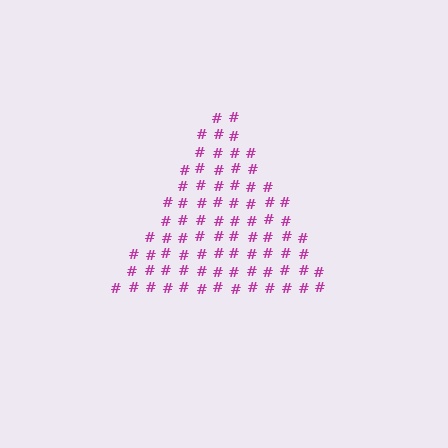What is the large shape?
The large shape is a triangle.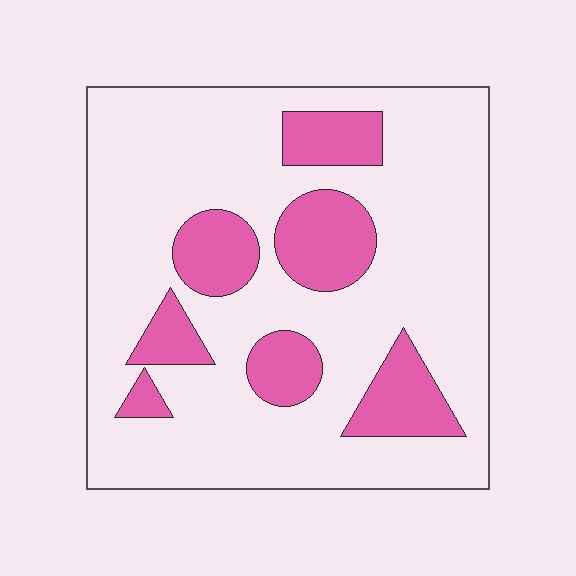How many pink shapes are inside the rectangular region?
7.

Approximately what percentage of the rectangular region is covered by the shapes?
Approximately 25%.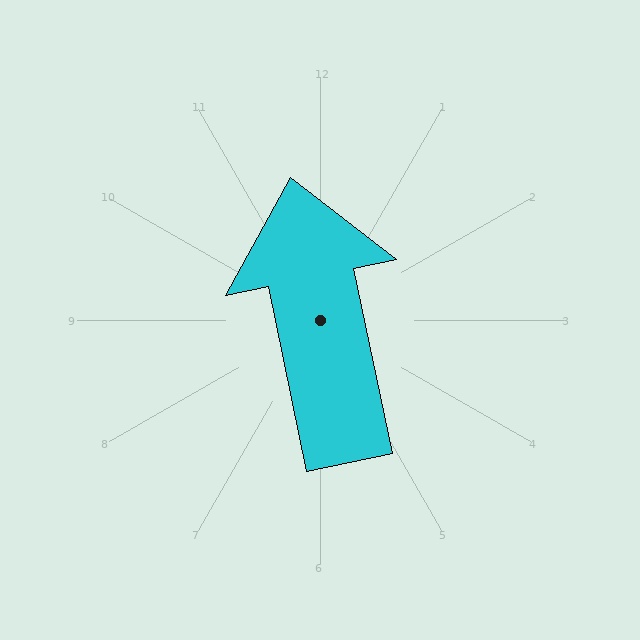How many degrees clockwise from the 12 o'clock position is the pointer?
Approximately 348 degrees.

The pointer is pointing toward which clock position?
Roughly 12 o'clock.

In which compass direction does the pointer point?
North.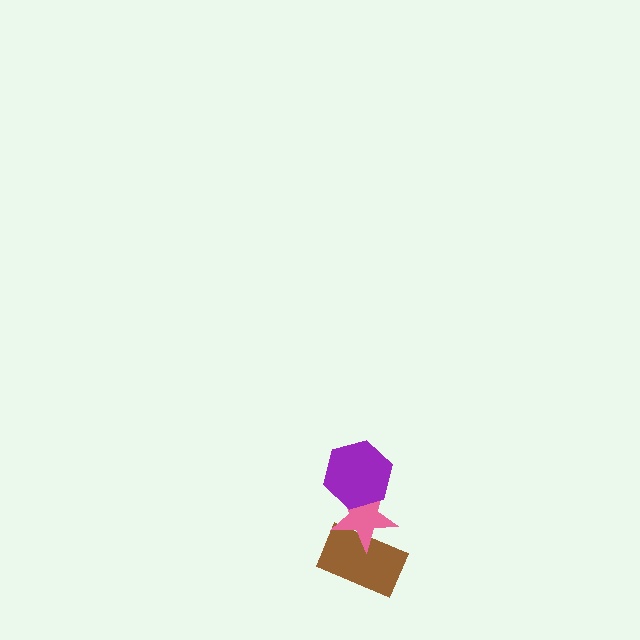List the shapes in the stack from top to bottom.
From top to bottom: the purple hexagon, the pink star, the brown rectangle.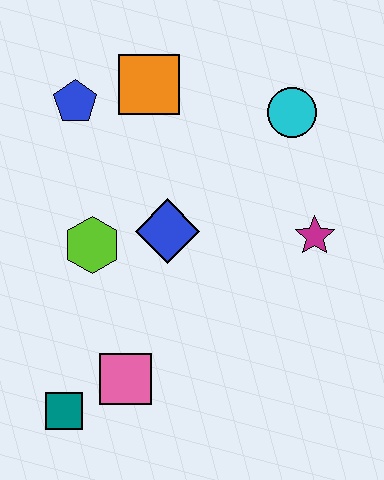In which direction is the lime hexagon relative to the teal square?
The lime hexagon is above the teal square.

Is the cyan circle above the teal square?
Yes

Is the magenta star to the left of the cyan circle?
No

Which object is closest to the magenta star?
The cyan circle is closest to the magenta star.